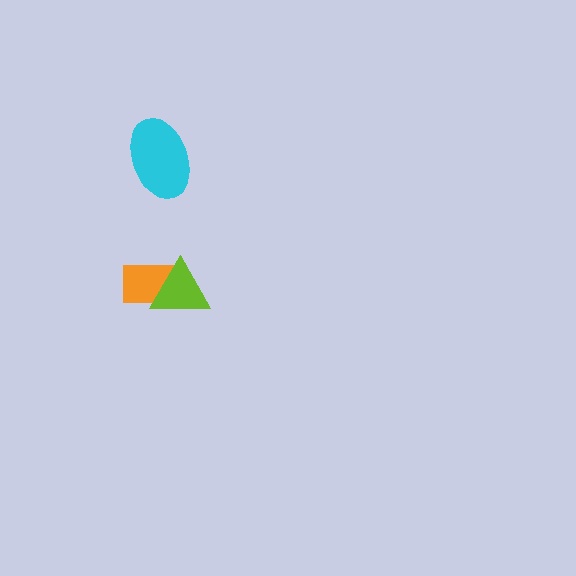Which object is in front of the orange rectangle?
The lime triangle is in front of the orange rectangle.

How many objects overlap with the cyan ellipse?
0 objects overlap with the cyan ellipse.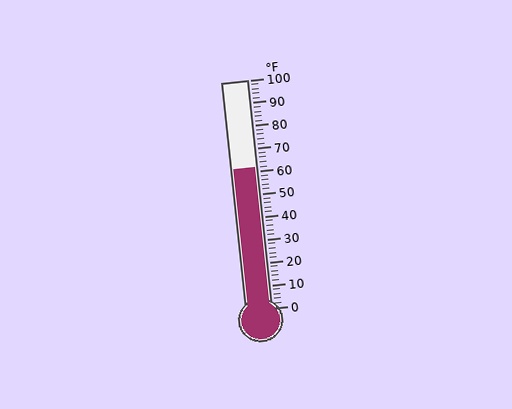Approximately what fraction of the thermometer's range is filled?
The thermometer is filled to approximately 60% of its range.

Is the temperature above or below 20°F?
The temperature is above 20°F.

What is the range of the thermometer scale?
The thermometer scale ranges from 0°F to 100°F.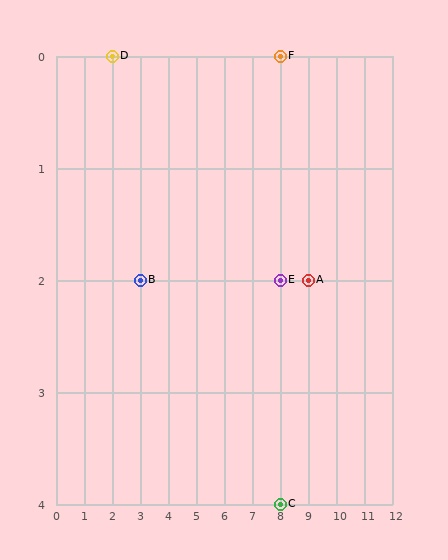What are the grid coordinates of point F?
Point F is at grid coordinates (8, 0).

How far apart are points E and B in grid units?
Points E and B are 5 columns apart.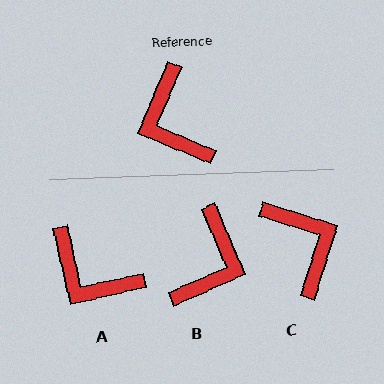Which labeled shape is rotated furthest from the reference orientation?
C, about 175 degrees away.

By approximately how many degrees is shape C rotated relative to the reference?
Approximately 175 degrees clockwise.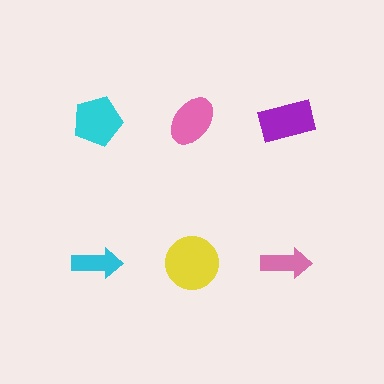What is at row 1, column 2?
A pink ellipse.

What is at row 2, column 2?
A yellow circle.